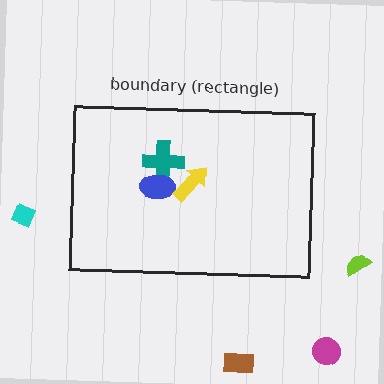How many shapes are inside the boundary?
3 inside, 4 outside.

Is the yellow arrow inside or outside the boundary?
Inside.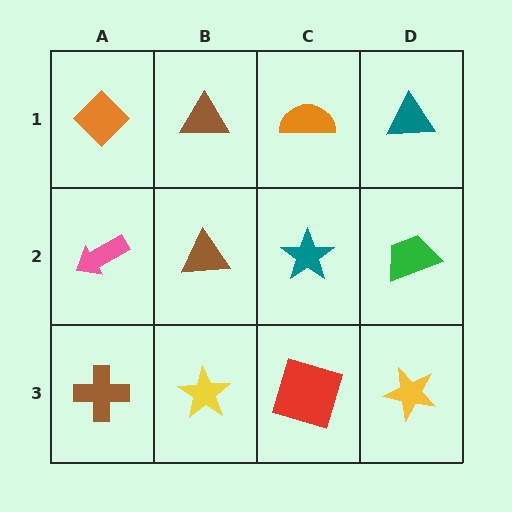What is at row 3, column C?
A red square.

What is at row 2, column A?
A pink arrow.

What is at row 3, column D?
A yellow star.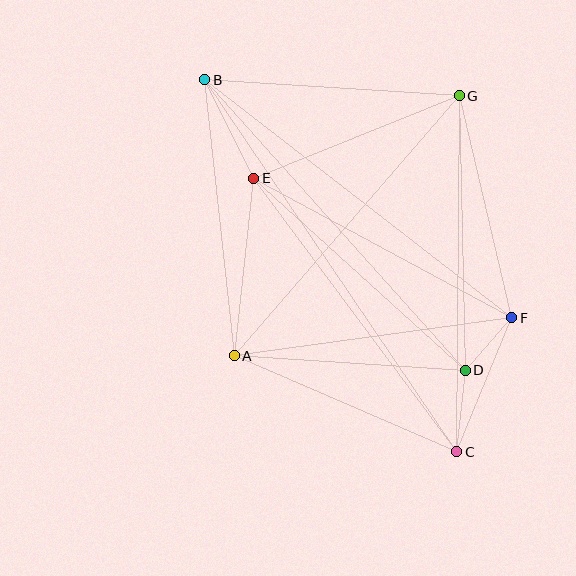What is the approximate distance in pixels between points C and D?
The distance between C and D is approximately 82 pixels.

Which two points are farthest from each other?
Points B and C are farthest from each other.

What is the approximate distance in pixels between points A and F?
The distance between A and F is approximately 280 pixels.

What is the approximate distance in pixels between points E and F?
The distance between E and F is approximately 293 pixels.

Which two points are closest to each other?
Points D and F are closest to each other.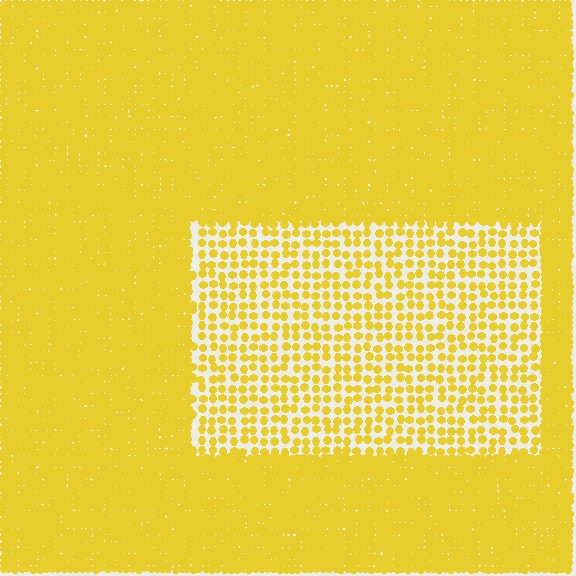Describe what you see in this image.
The image contains small yellow elements arranged at two different densities. A rectangle-shaped region is visible where the elements are less densely packed than the surrounding area.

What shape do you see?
I see a rectangle.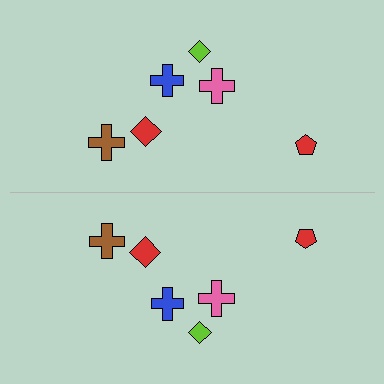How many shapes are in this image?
There are 12 shapes in this image.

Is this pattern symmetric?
Yes, this pattern has bilateral (reflection) symmetry.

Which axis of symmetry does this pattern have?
The pattern has a horizontal axis of symmetry running through the center of the image.